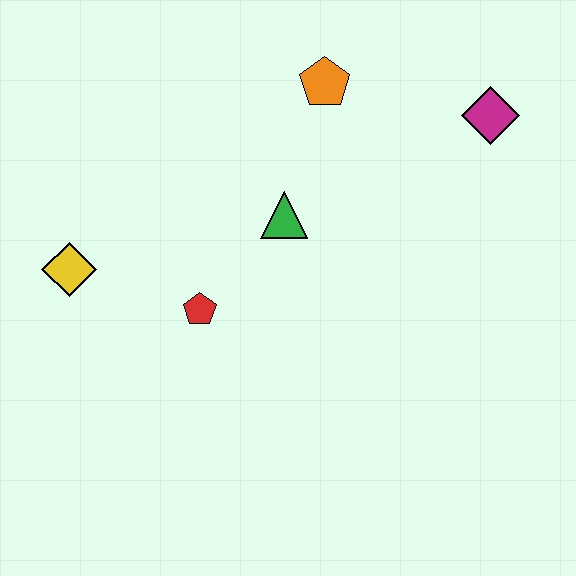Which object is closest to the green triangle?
The red pentagon is closest to the green triangle.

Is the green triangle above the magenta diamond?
No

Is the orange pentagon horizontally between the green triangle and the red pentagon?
No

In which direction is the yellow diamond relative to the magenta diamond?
The yellow diamond is to the left of the magenta diamond.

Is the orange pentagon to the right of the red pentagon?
Yes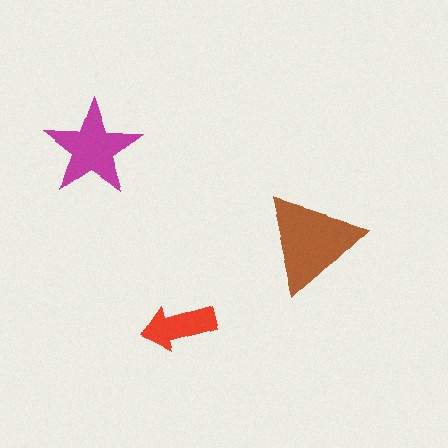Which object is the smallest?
The red arrow.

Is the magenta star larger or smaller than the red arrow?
Larger.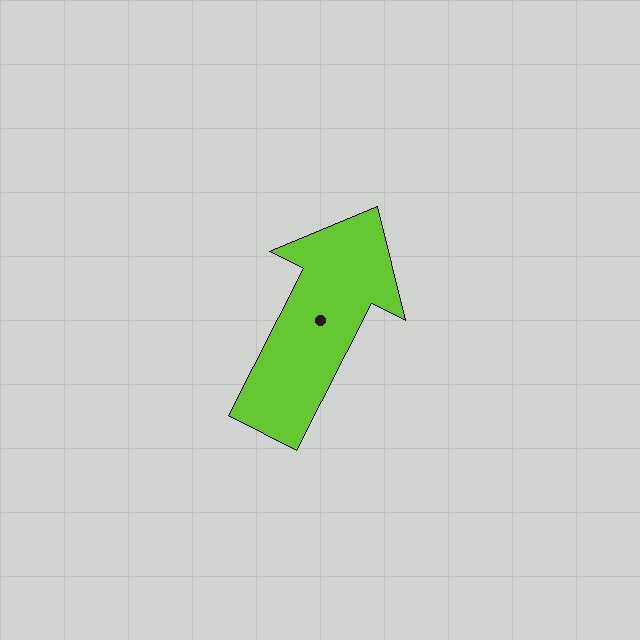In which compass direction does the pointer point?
Northeast.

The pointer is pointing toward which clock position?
Roughly 1 o'clock.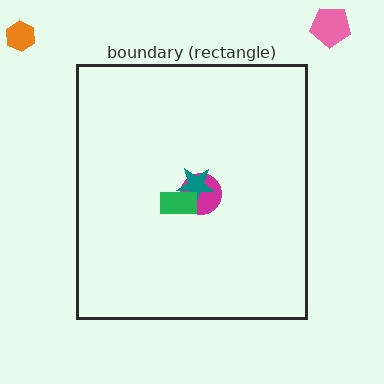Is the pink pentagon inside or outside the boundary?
Outside.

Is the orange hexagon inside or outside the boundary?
Outside.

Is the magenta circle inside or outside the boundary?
Inside.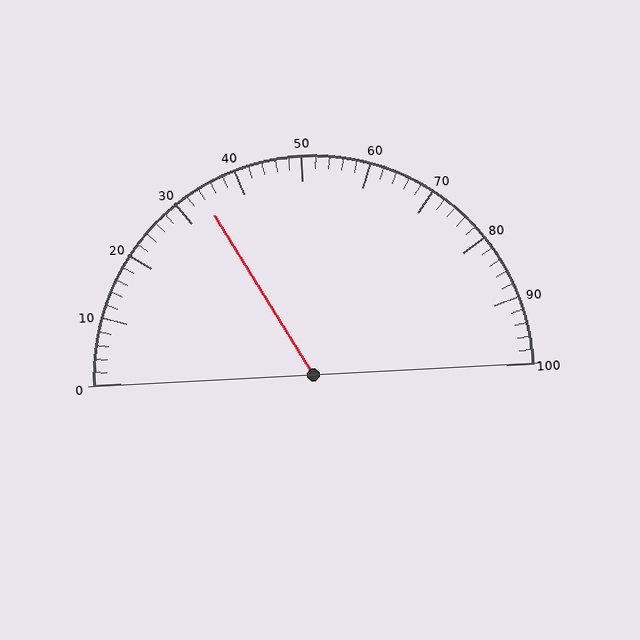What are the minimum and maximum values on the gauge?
The gauge ranges from 0 to 100.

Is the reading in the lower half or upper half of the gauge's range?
The reading is in the lower half of the range (0 to 100).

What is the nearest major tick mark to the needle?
The nearest major tick mark is 30.